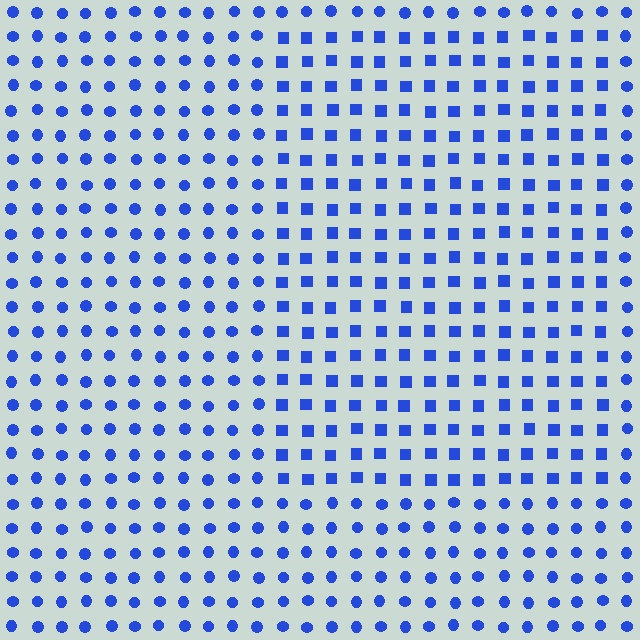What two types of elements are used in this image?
The image uses squares inside the rectangle region and circles outside it.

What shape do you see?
I see a rectangle.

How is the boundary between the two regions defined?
The boundary is defined by a change in element shape: squares inside vs. circles outside. All elements share the same color and spacing.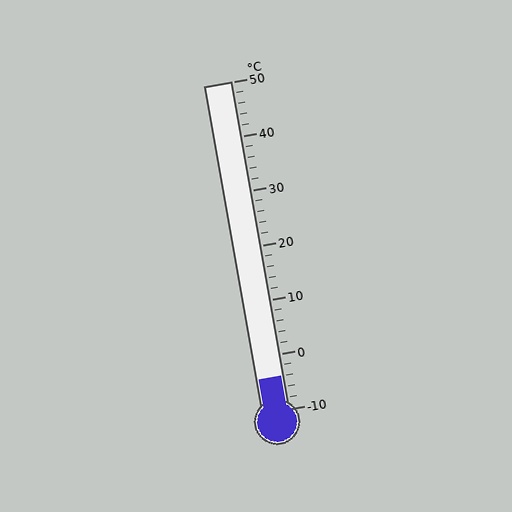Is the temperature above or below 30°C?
The temperature is below 30°C.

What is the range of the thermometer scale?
The thermometer scale ranges from -10°C to 50°C.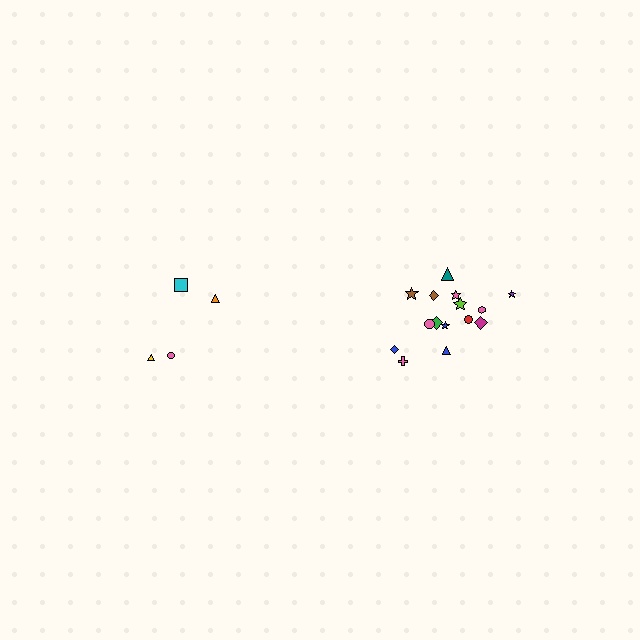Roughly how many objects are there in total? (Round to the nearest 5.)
Roughly 20 objects in total.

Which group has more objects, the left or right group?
The right group.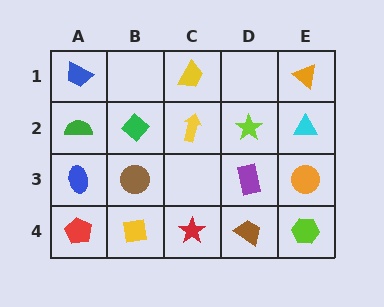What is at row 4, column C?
A red star.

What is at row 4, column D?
A brown trapezoid.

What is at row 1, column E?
An orange triangle.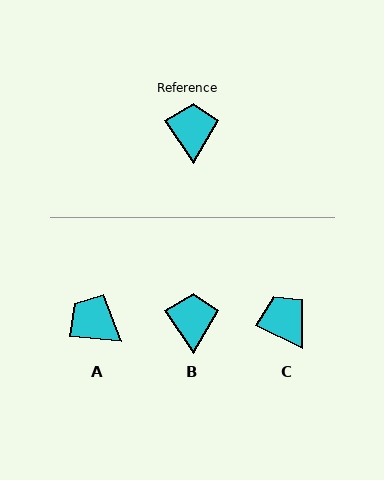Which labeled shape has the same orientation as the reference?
B.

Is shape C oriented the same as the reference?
No, it is off by about 30 degrees.